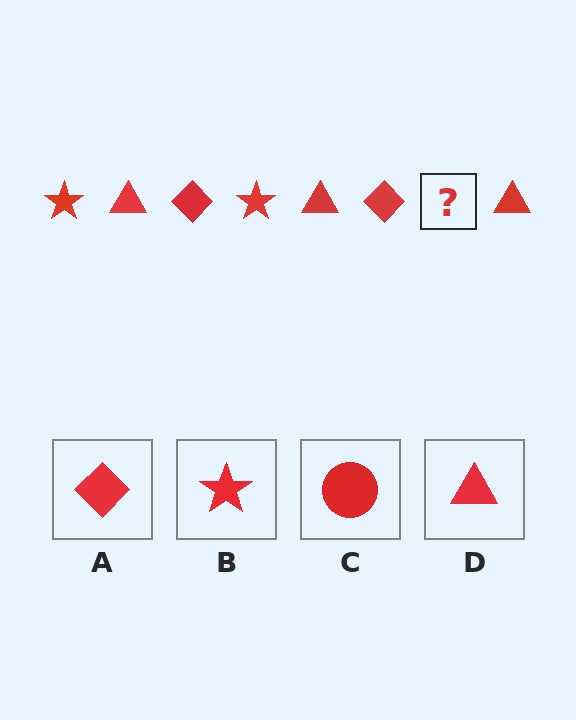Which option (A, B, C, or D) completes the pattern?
B.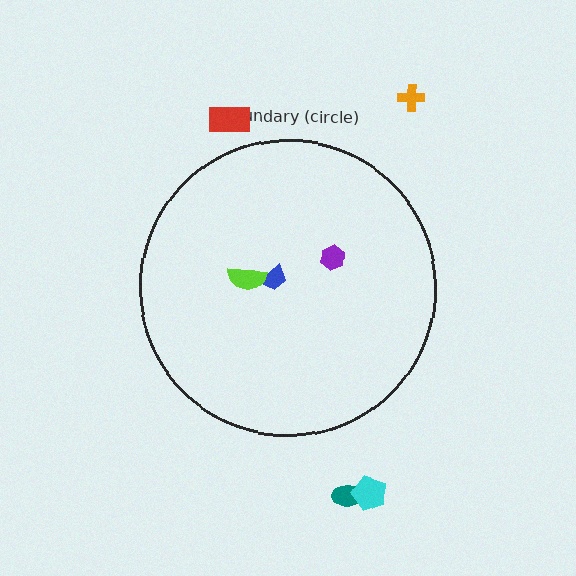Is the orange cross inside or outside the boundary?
Outside.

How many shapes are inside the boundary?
3 inside, 4 outside.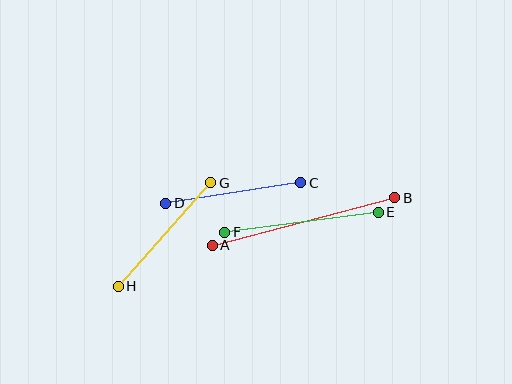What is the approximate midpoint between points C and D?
The midpoint is at approximately (233, 193) pixels.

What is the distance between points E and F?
The distance is approximately 155 pixels.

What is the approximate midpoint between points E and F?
The midpoint is at approximately (302, 222) pixels.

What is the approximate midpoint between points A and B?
The midpoint is at approximately (304, 221) pixels.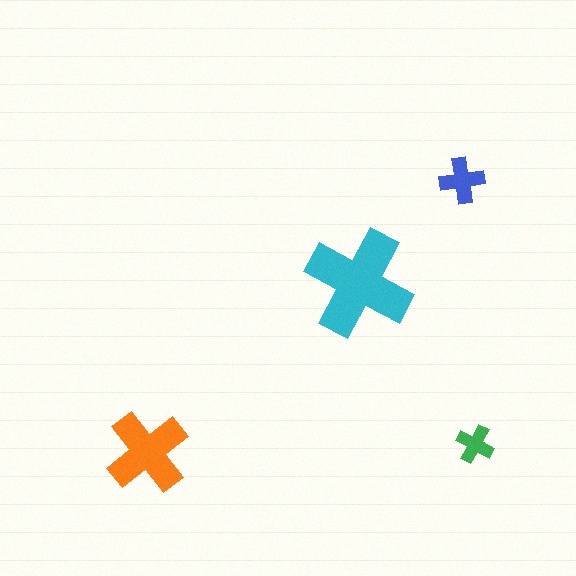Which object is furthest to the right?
The green cross is rightmost.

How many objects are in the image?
There are 4 objects in the image.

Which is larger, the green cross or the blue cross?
The blue one.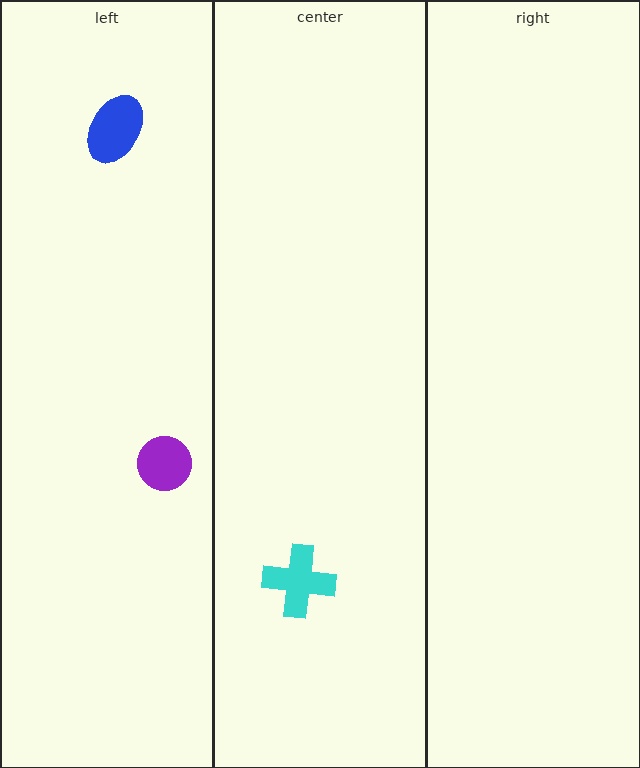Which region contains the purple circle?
The left region.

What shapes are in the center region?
The cyan cross.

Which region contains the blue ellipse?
The left region.